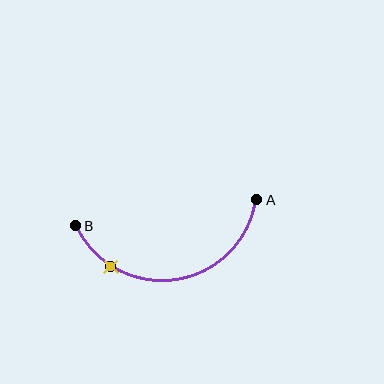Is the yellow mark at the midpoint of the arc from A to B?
No. The yellow mark lies on the arc but is closer to endpoint B. The arc midpoint would be at the point on the curve equidistant along the arc from both A and B.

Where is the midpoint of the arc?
The arc midpoint is the point on the curve farthest from the straight line joining A and B. It sits below that line.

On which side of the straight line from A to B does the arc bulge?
The arc bulges below the straight line connecting A and B.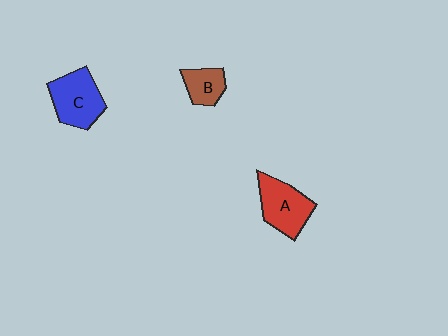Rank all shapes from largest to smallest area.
From largest to smallest: C (blue), A (red), B (brown).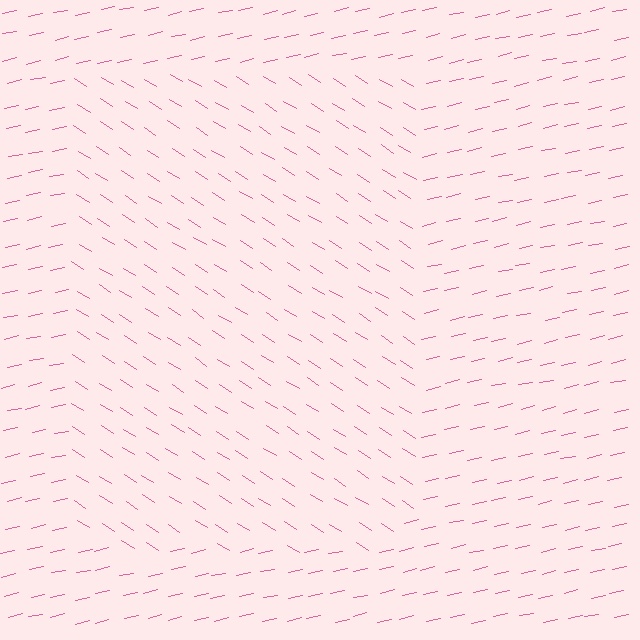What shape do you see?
I see a rectangle.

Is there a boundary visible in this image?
Yes, there is a texture boundary formed by a change in line orientation.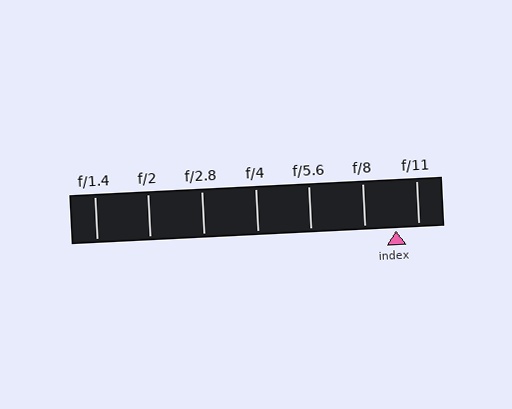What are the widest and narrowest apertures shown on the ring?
The widest aperture shown is f/1.4 and the narrowest is f/11.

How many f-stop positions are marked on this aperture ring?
There are 7 f-stop positions marked.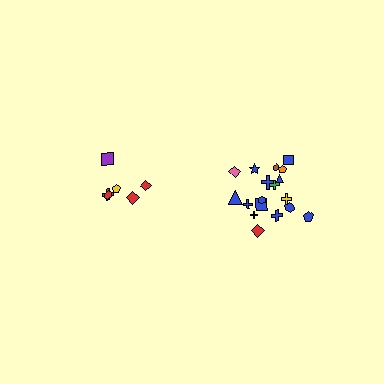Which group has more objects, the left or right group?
The right group.